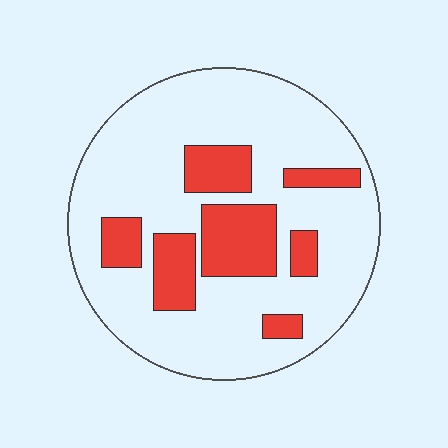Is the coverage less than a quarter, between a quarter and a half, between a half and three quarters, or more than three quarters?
Less than a quarter.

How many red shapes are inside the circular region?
7.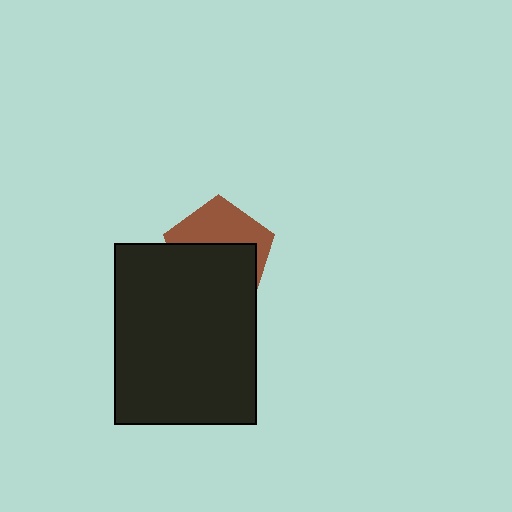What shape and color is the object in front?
The object in front is a black rectangle.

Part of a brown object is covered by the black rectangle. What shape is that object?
It is a pentagon.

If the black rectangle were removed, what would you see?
You would see the complete brown pentagon.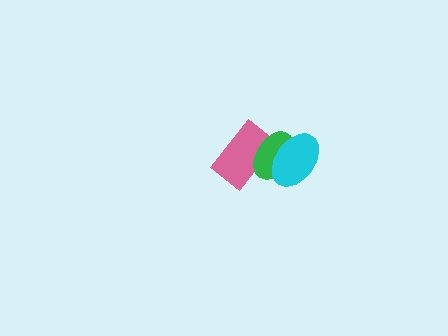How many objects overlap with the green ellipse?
2 objects overlap with the green ellipse.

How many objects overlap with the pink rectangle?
2 objects overlap with the pink rectangle.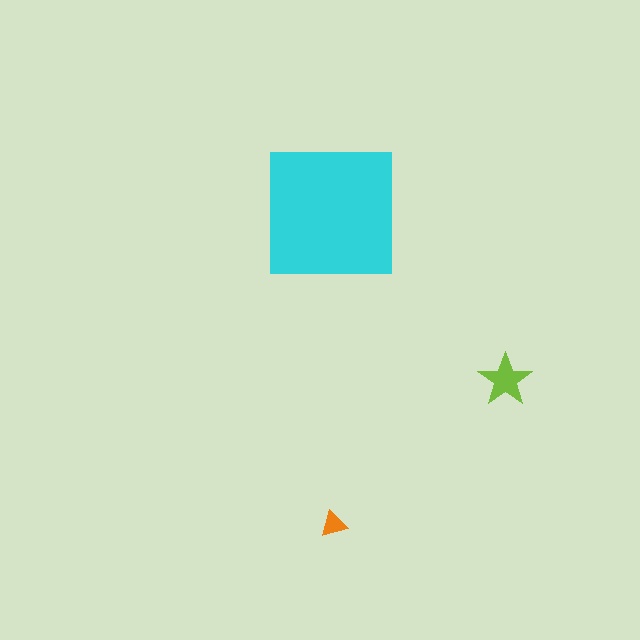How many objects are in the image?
There are 3 objects in the image.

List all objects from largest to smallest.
The cyan square, the lime star, the orange triangle.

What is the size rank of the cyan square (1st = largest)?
1st.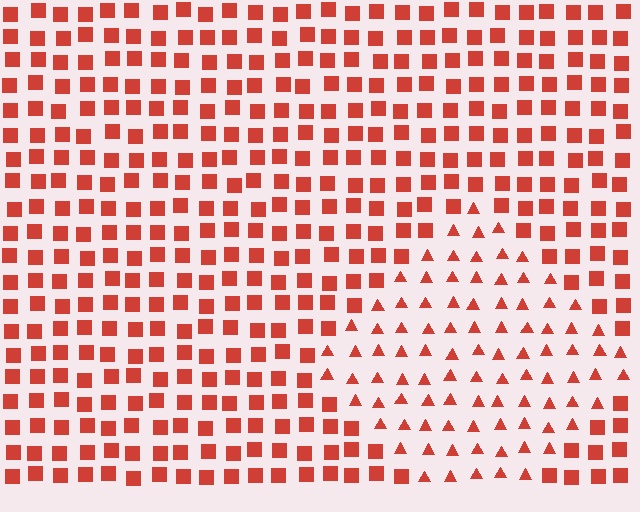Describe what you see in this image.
The image is filled with small red elements arranged in a uniform grid. A diamond-shaped region contains triangles, while the surrounding area contains squares. The boundary is defined purely by the change in element shape.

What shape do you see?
I see a diamond.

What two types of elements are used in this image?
The image uses triangles inside the diamond region and squares outside it.